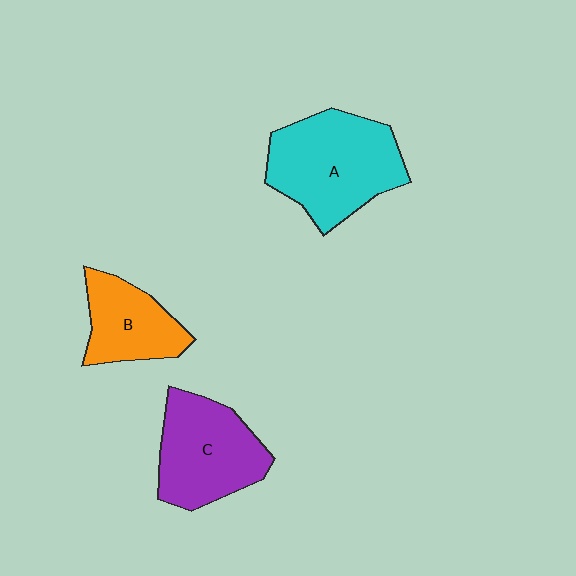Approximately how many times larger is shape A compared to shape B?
Approximately 1.7 times.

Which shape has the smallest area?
Shape B (orange).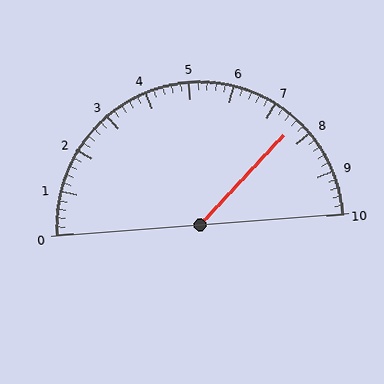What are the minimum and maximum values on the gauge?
The gauge ranges from 0 to 10.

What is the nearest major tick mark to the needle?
The nearest major tick mark is 8.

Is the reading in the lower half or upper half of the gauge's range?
The reading is in the upper half of the range (0 to 10).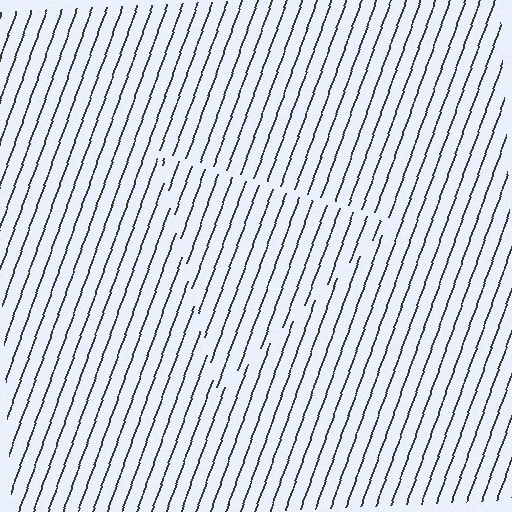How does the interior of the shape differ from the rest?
The interior of the shape contains the same grating, shifted by half a period — the contour is defined by the phase discontinuity where line-ends from the inner and outer gratings abut.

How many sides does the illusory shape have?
3 sides — the line-ends trace a triangle.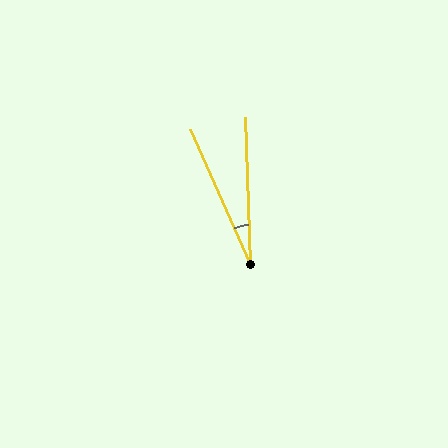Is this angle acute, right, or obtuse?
It is acute.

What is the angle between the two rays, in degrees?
Approximately 22 degrees.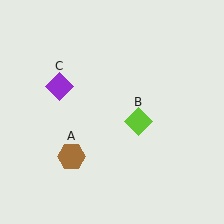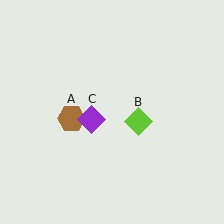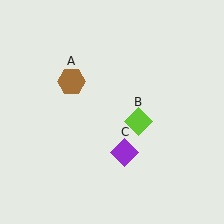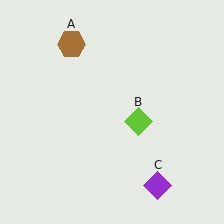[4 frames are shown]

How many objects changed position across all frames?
2 objects changed position: brown hexagon (object A), purple diamond (object C).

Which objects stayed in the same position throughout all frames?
Lime diamond (object B) remained stationary.